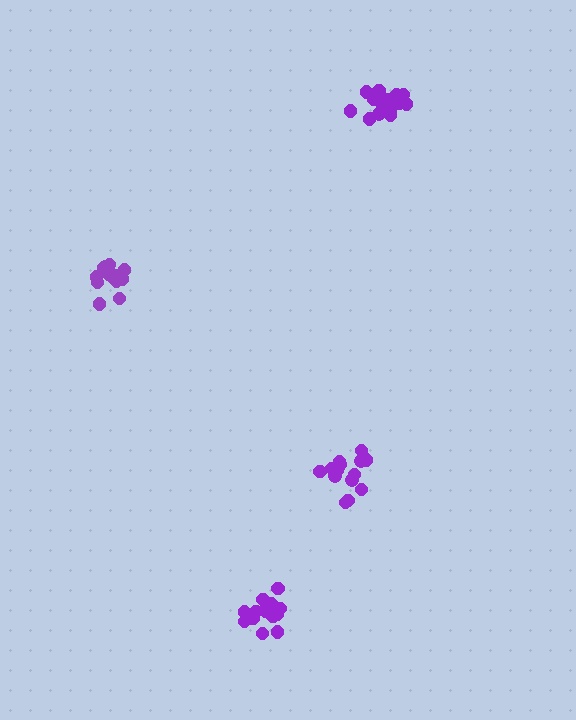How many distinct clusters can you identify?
There are 4 distinct clusters.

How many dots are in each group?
Group 1: 15 dots, Group 2: 15 dots, Group 3: 15 dots, Group 4: 20 dots (65 total).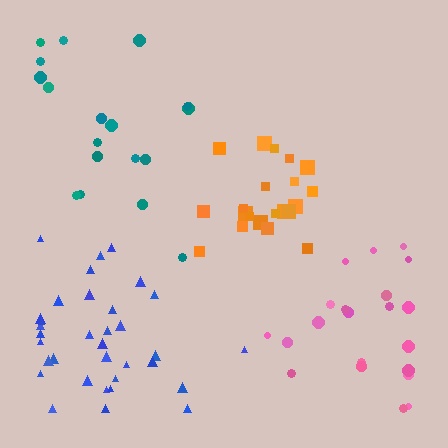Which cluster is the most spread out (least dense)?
Teal.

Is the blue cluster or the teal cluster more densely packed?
Blue.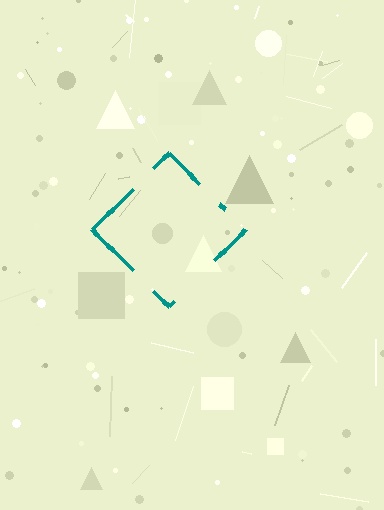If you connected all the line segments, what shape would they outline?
They would outline a diamond.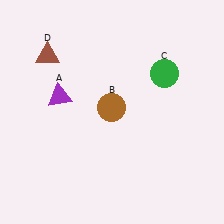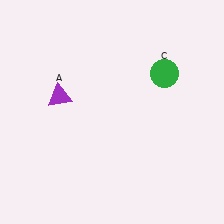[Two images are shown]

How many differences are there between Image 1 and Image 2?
There are 2 differences between the two images.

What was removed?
The brown circle (B), the brown triangle (D) were removed in Image 2.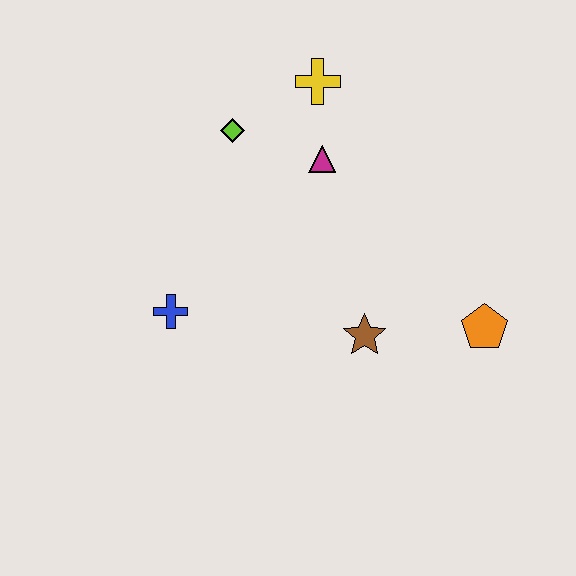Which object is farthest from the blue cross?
The orange pentagon is farthest from the blue cross.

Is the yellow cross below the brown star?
No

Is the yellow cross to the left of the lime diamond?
No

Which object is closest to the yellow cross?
The magenta triangle is closest to the yellow cross.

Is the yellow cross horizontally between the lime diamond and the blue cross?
No